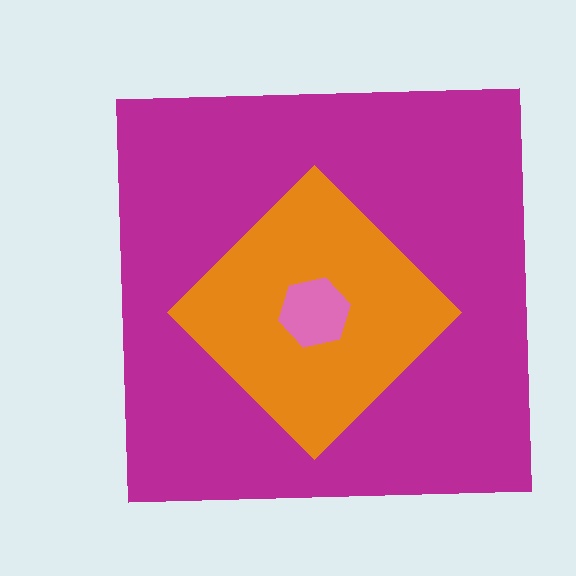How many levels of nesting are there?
3.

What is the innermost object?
The pink hexagon.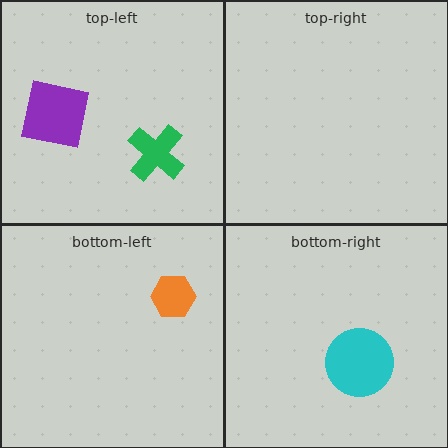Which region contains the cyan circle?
The bottom-right region.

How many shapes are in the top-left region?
2.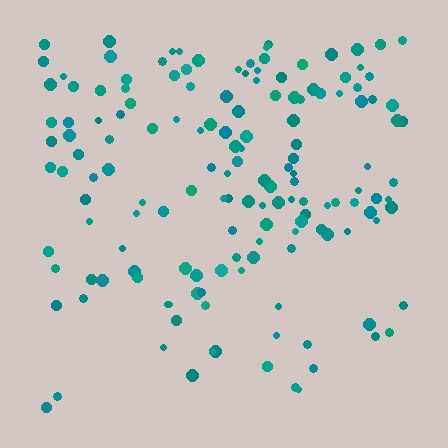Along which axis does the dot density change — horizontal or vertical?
Vertical.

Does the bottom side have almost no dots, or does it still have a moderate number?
Still a moderate number, just noticeably fewer than the top.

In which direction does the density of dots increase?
From bottom to top, with the top side densest.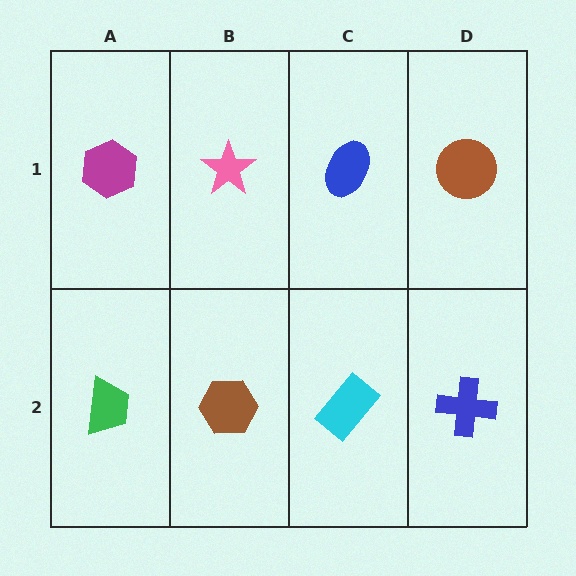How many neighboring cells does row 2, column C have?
3.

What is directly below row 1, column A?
A green trapezoid.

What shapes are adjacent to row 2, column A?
A magenta hexagon (row 1, column A), a brown hexagon (row 2, column B).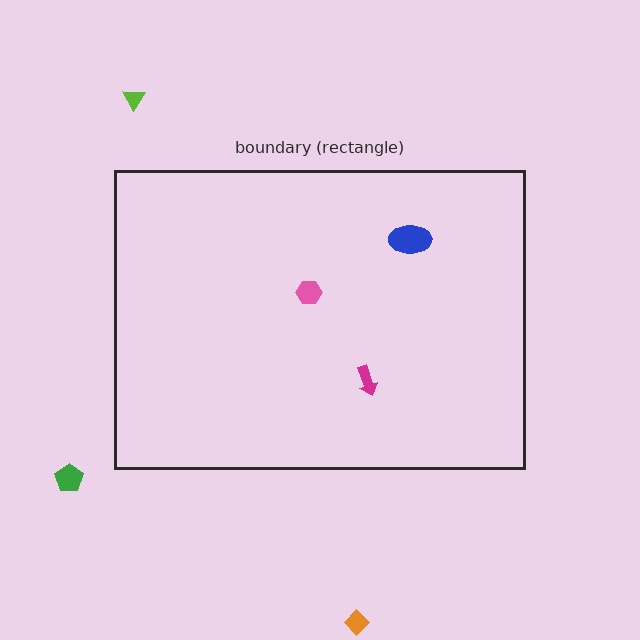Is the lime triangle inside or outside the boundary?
Outside.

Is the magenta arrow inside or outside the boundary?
Inside.